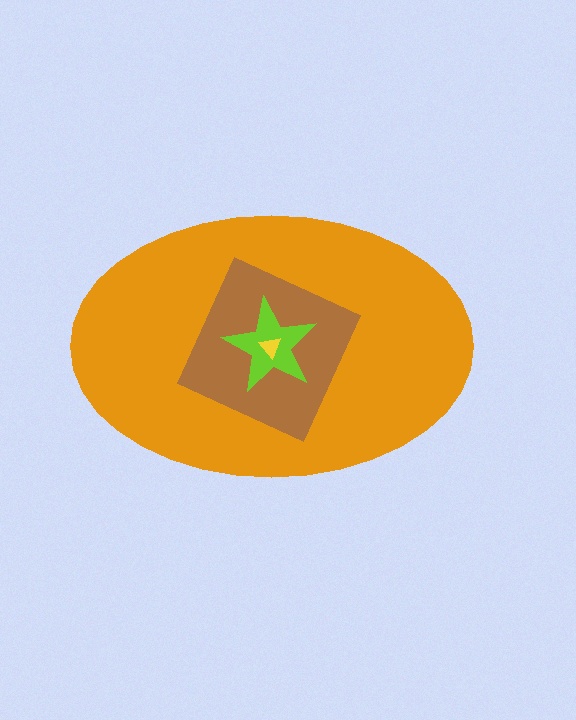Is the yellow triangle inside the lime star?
Yes.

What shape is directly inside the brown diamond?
The lime star.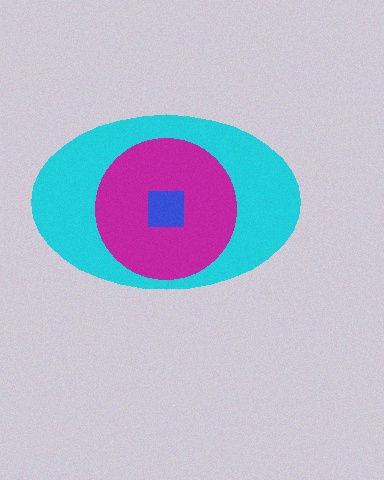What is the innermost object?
The blue square.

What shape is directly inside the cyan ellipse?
The magenta circle.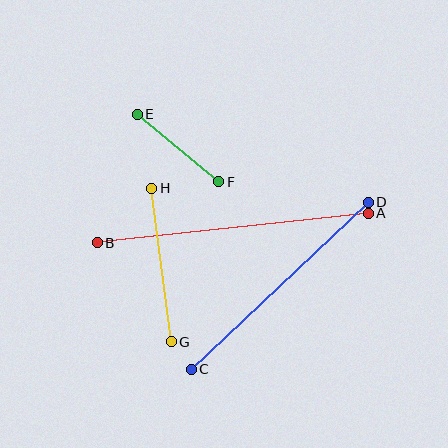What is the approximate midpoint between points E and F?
The midpoint is at approximately (178, 148) pixels.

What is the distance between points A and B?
The distance is approximately 273 pixels.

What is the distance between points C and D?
The distance is approximately 243 pixels.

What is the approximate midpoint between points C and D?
The midpoint is at approximately (280, 286) pixels.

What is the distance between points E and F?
The distance is approximately 106 pixels.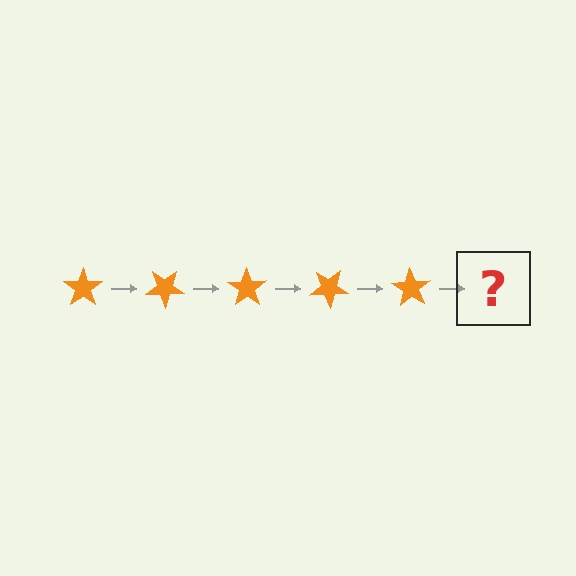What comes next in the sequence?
The next element should be an orange star rotated 175 degrees.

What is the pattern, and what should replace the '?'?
The pattern is that the star rotates 35 degrees each step. The '?' should be an orange star rotated 175 degrees.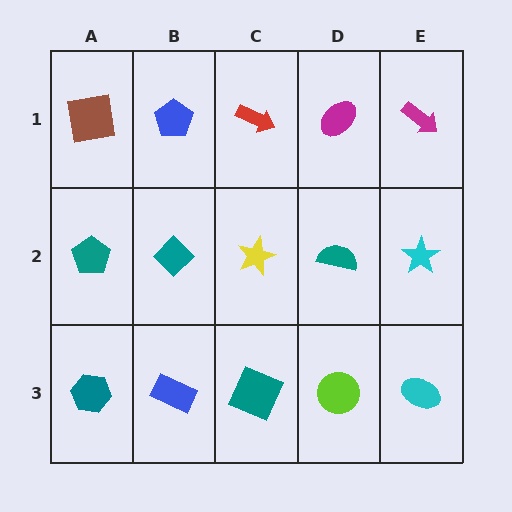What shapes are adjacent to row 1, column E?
A cyan star (row 2, column E), a magenta ellipse (row 1, column D).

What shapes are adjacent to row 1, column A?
A teal pentagon (row 2, column A), a blue pentagon (row 1, column B).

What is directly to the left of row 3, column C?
A blue rectangle.